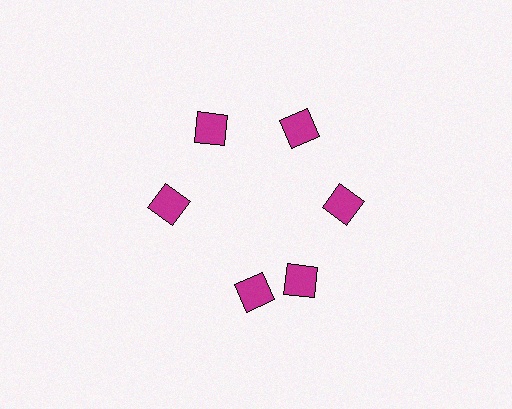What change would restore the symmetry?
The symmetry would be restored by rotating it back into even spacing with its neighbors so that all 6 diamonds sit at equal angles and equal distance from the center.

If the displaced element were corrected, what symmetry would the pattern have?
It would have 6-fold rotational symmetry — the pattern would map onto itself every 60 degrees.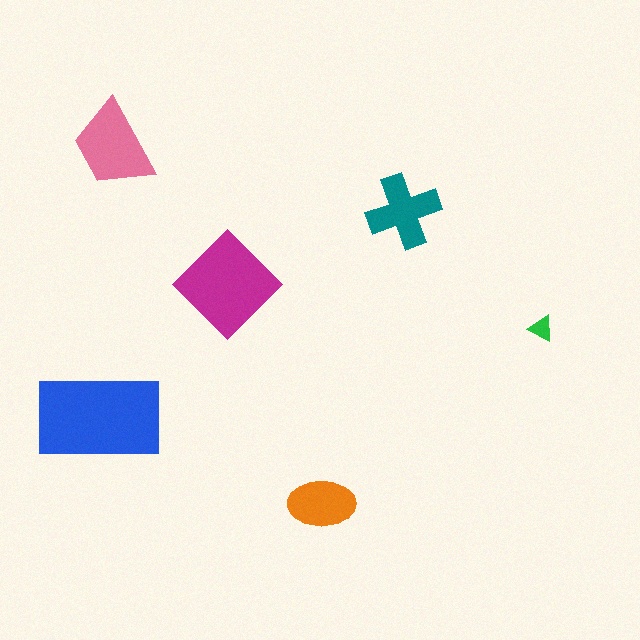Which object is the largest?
The blue rectangle.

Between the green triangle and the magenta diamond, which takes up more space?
The magenta diamond.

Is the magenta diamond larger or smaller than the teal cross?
Larger.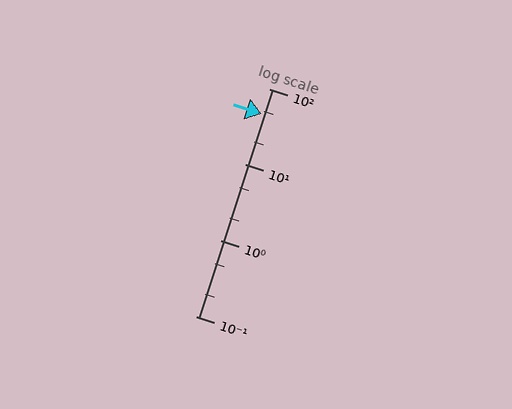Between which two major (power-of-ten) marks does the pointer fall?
The pointer is between 10 and 100.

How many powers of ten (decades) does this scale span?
The scale spans 3 decades, from 0.1 to 100.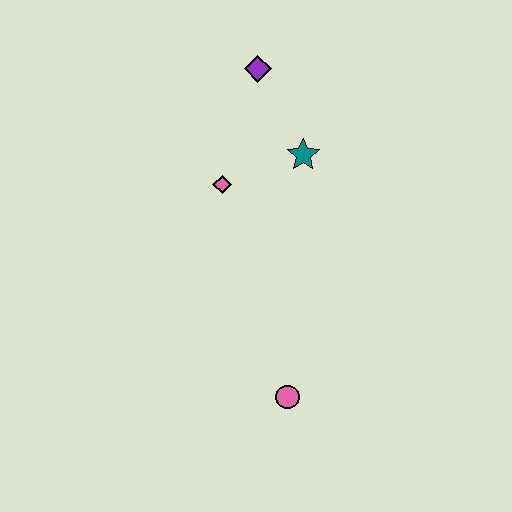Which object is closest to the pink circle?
The pink diamond is closest to the pink circle.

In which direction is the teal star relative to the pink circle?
The teal star is above the pink circle.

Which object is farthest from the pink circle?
The purple diamond is farthest from the pink circle.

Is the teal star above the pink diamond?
Yes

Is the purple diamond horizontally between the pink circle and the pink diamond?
Yes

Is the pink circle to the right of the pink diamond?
Yes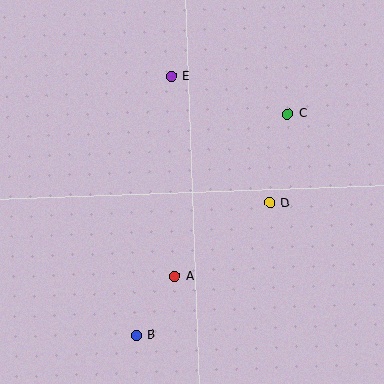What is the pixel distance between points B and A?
The distance between B and A is 70 pixels.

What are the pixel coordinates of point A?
Point A is at (175, 276).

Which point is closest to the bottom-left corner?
Point B is closest to the bottom-left corner.